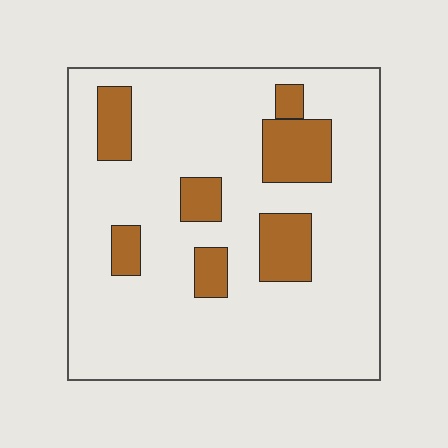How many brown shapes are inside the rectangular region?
7.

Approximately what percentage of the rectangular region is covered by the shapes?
Approximately 15%.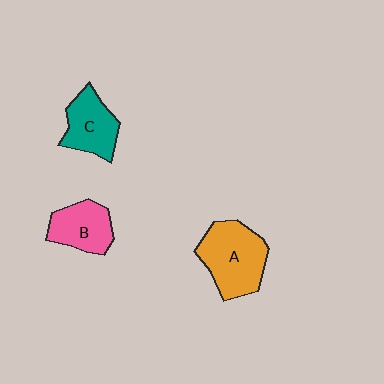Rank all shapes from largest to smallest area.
From largest to smallest: A (orange), C (teal), B (pink).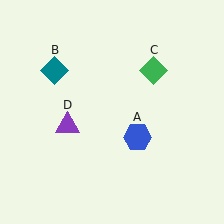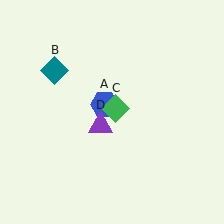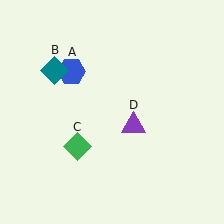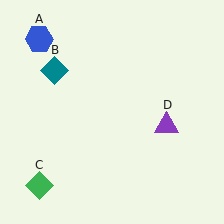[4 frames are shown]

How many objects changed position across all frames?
3 objects changed position: blue hexagon (object A), green diamond (object C), purple triangle (object D).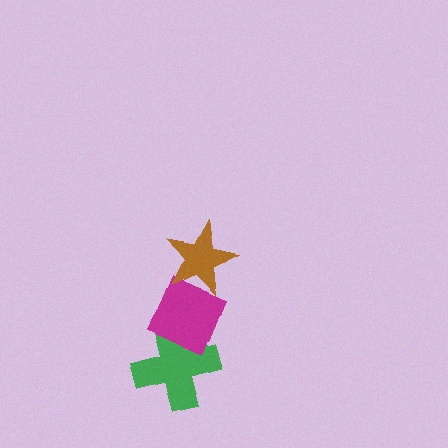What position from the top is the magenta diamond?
The magenta diamond is 2nd from the top.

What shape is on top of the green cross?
The magenta diamond is on top of the green cross.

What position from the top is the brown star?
The brown star is 1st from the top.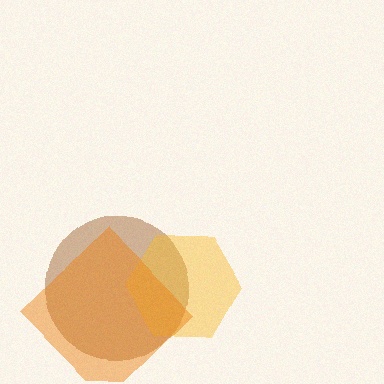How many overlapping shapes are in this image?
There are 3 overlapping shapes in the image.